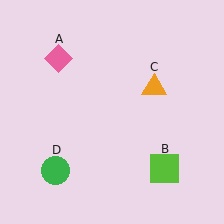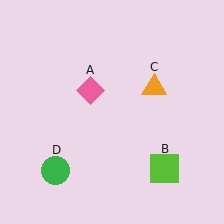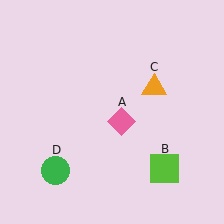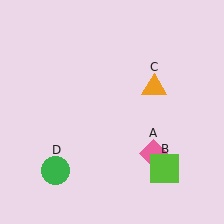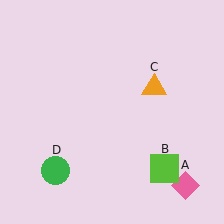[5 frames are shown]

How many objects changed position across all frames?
1 object changed position: pink diamond (object A).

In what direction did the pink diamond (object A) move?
The pink diamond (object A) moved down and to the right.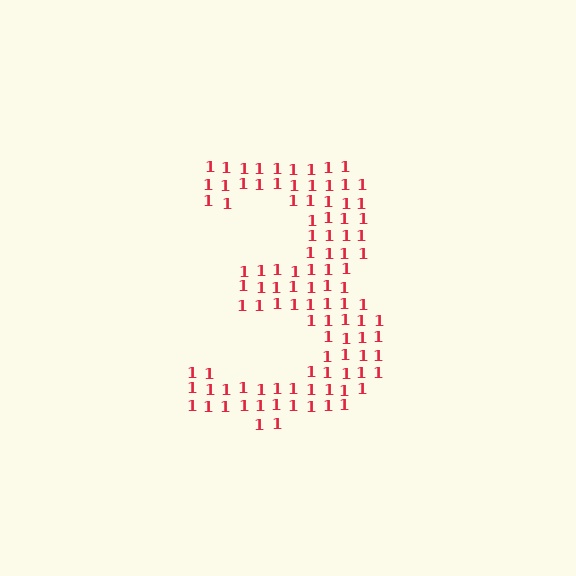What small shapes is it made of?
It is made of small digit 1's.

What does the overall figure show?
The overall figure shows the digit 3.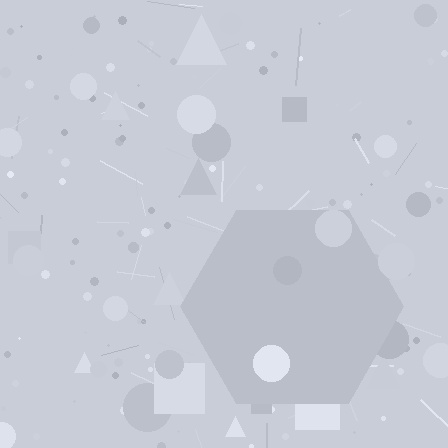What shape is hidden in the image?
A hexagon is hidden in the image.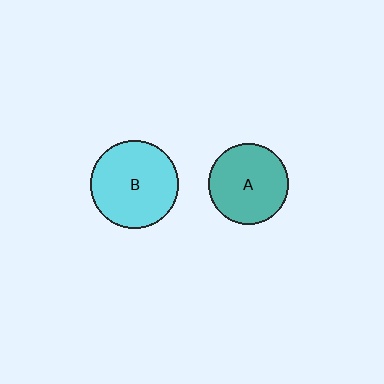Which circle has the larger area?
Circle B (cyan).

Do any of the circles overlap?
No, none of the circles overlap.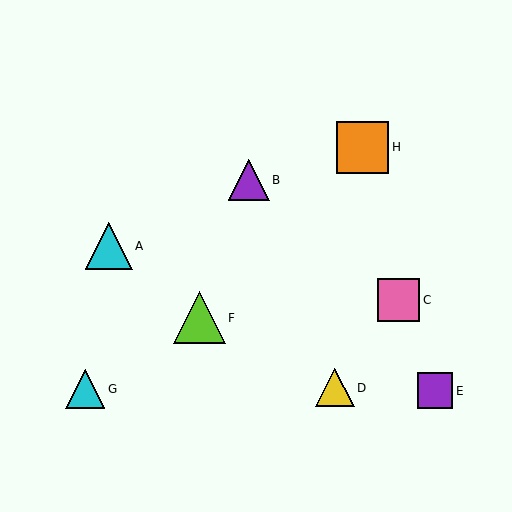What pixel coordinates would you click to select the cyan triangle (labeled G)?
Click at (85, 389) to select the cyan triangle G.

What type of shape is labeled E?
Shape E is a purple square.